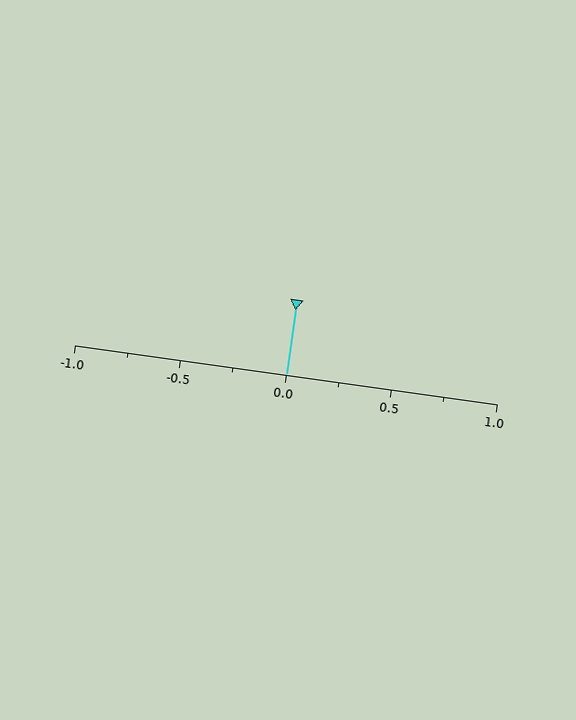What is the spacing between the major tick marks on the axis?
The major ticks are spaced 0.5 apart.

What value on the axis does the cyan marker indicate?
The marker indicates approximately 0.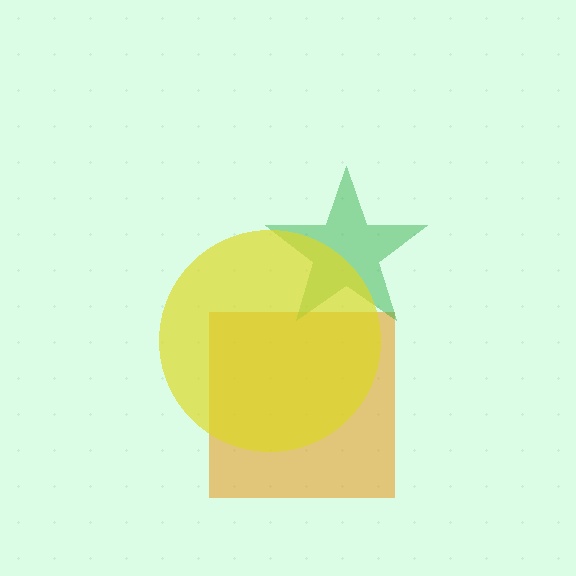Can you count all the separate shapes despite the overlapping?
Yes, there are 3 separate shapes.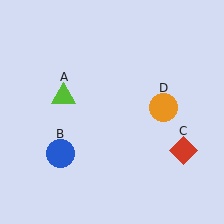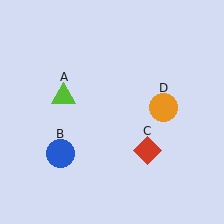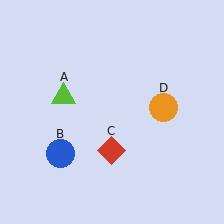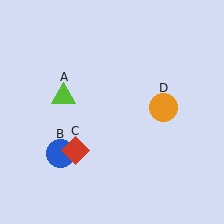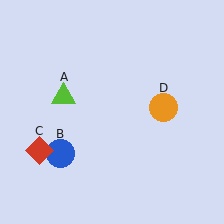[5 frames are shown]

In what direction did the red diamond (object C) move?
The red diamond (object C) moved left.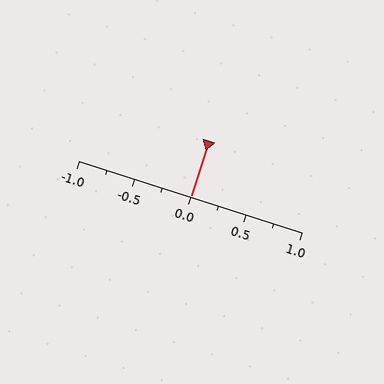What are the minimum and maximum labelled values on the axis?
The axis runs from -1.0 to 1.0.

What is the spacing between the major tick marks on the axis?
The major ticks are spaced 0.5 apart.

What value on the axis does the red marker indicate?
The marker indicates approximately 0.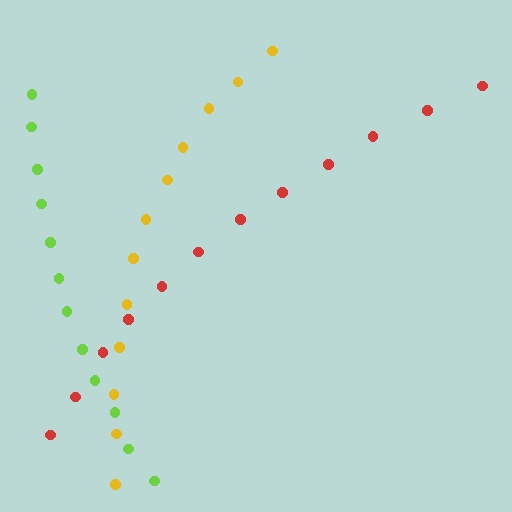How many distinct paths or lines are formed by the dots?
There are 3 distinct paths.